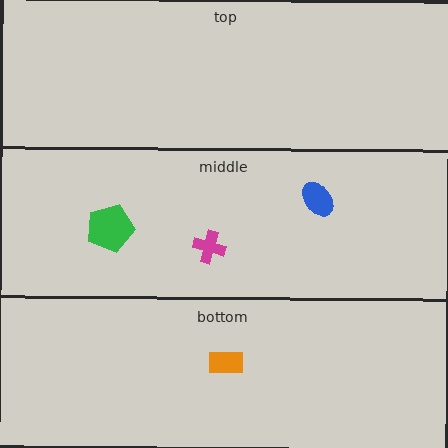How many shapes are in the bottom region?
1.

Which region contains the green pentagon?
The middle region.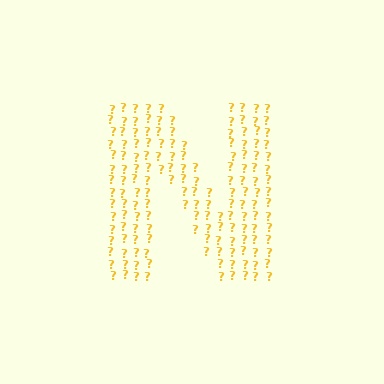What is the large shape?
The large shape is the letter N.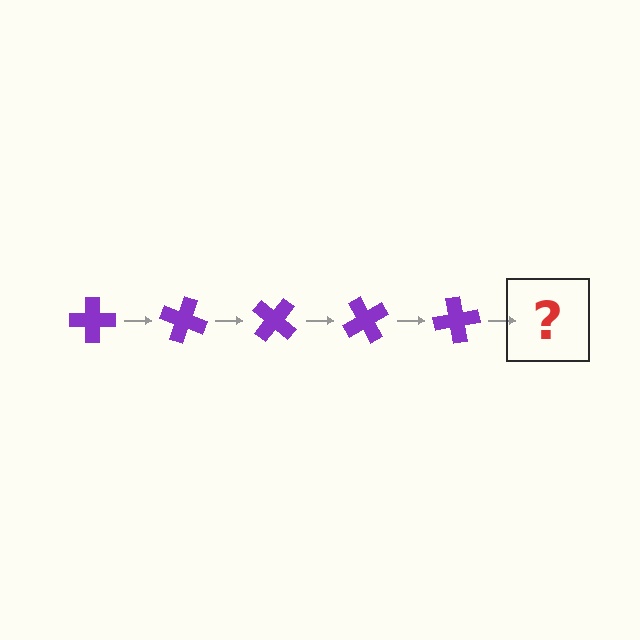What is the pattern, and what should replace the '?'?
The pattern is that the cross rotates 20 degrees each step. The '?' should be a purple cross rotated 100 degrees.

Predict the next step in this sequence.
The next step is a purple cross rotated 100 degrees.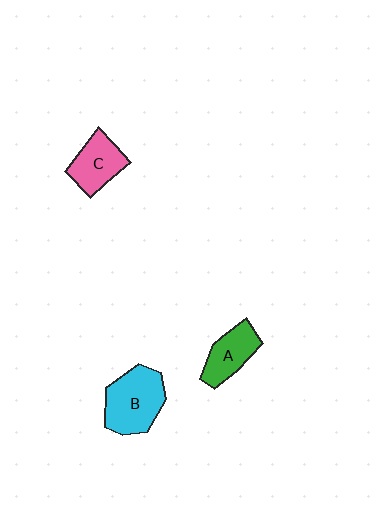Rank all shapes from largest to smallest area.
From largest to smallest: B (cyan), C (pink), A (green).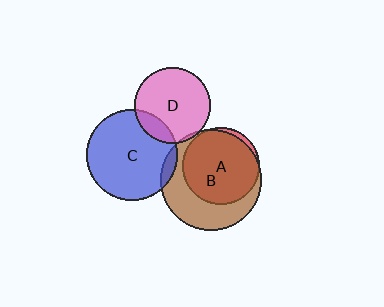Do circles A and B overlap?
Yes.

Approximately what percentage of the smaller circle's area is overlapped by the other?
Approximately 95%.